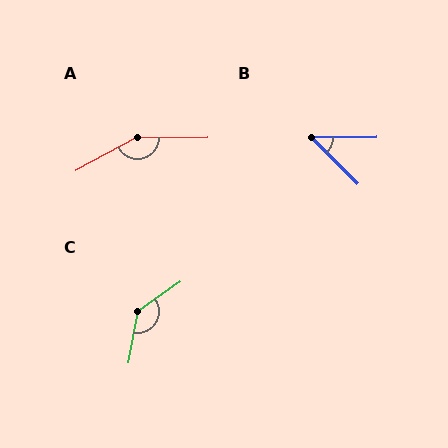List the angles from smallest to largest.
B (45°), C (135°), A (152°).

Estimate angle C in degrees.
Approximately 135 degrees.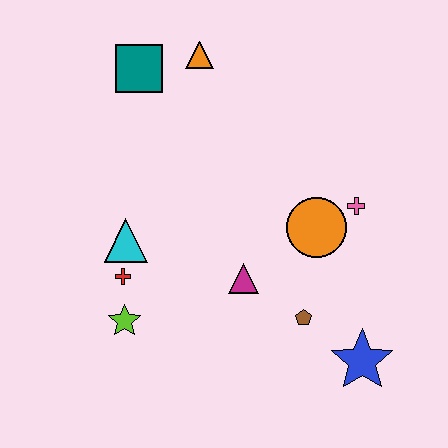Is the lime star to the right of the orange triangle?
No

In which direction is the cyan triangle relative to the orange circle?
The cyan triangle is to the left of the orange circle.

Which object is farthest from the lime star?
The orange triangle is farthest from the lime star.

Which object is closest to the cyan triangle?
The red cross is closest to the cyan triangle.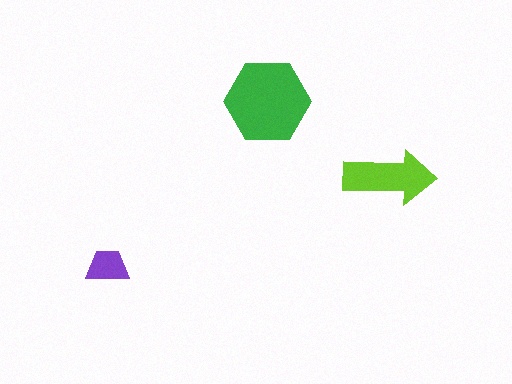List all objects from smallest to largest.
The purple trapezoid, the lime arrow, the green hexagon.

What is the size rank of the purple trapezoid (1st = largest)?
3rd.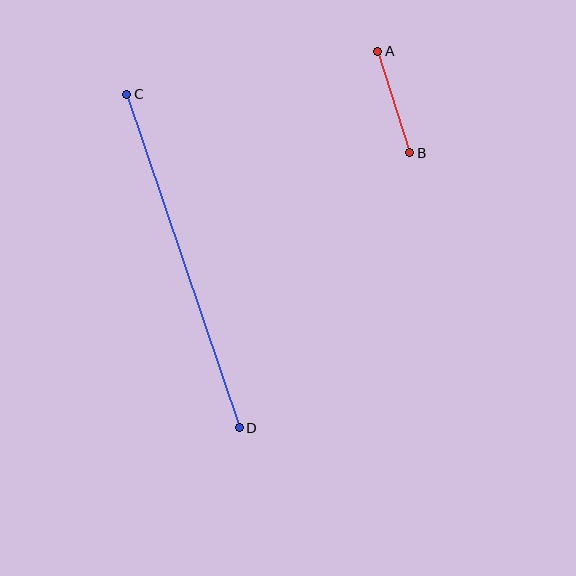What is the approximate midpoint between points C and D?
The midpoint is at approximately (183, 261) pixels.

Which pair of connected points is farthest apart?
Points C and D are farthest apart.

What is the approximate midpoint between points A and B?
The midpoint is at approximately (394, 102) pixels.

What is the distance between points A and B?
The distance is approximately 107 pixels.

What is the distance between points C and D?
The distance is approximately 352 pixels.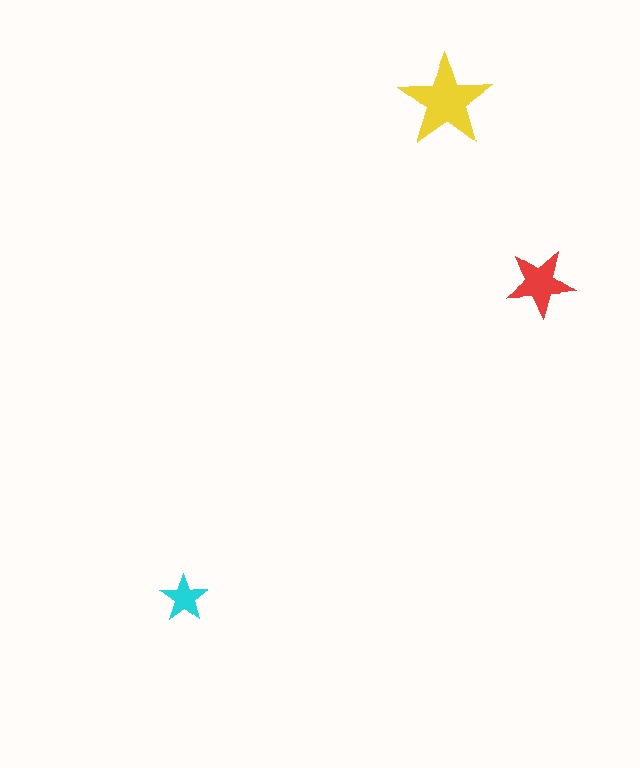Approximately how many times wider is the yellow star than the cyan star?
About 2 times wider.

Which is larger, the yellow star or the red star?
The yellow one.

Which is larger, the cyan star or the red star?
The red one.